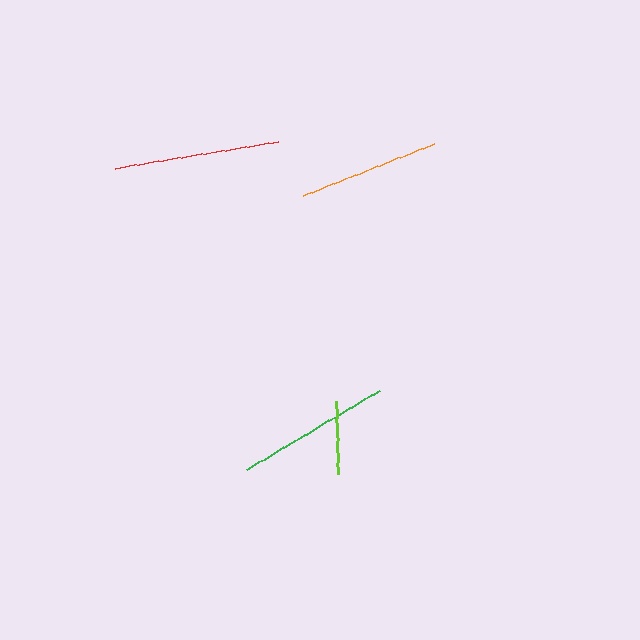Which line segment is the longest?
The red line is the longest at approximately 166 pixels.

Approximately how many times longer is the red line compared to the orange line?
The red line is approximately 1.2 times the length of the orange line.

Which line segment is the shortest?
The lime line is the shortest at approximately 73 pixels.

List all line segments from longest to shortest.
From longest to shortest: red, green, orange, lime.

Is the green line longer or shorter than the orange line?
The green line is longer than the orange line.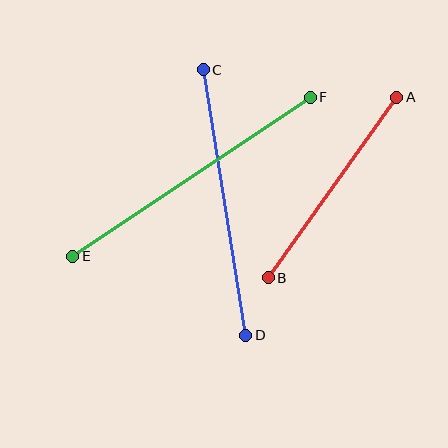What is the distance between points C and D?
The distance is approximately 269 pixels.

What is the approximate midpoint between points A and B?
The midpoint is at approximately (333, 187) pixels.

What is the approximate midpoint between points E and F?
The midpoint is at approximately (191, 177) pixels.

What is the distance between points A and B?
The distance is approximately 221 pixels.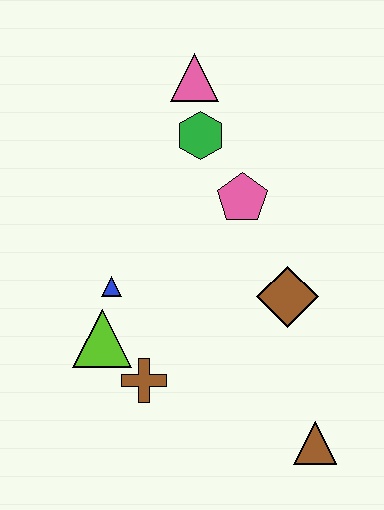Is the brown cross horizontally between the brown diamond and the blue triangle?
Yes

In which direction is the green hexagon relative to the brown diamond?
The green hexagon is above the brown diamond.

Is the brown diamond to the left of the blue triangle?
No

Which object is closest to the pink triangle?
The green hexagon is closest to the pink triangle.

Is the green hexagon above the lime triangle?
Yes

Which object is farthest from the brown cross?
The pink triangle is farthest from the brown cross.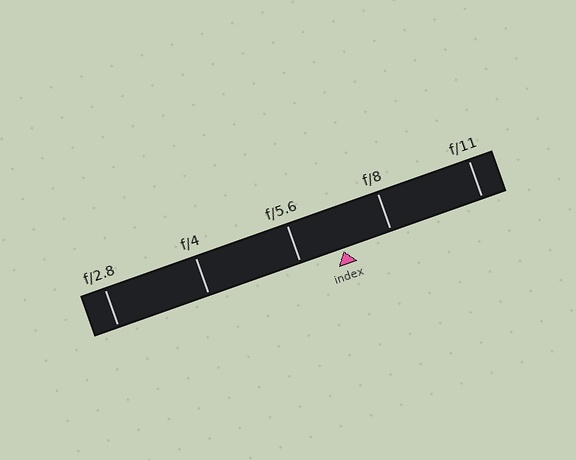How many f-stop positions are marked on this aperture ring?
There are 5 f-stop positions marked.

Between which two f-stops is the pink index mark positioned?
The index mark is between f/5.6 and f/8.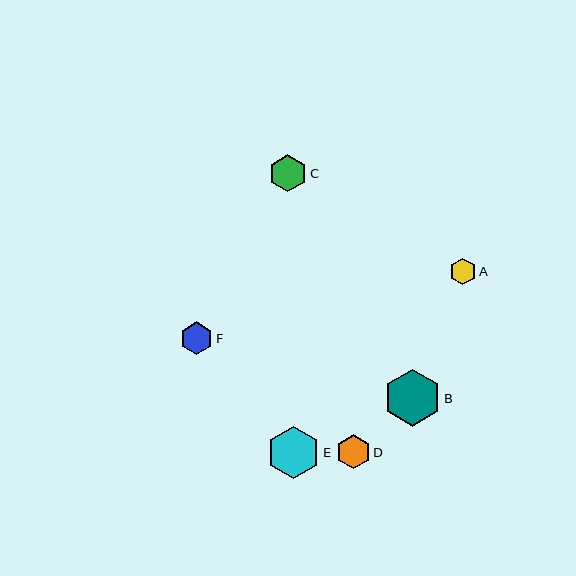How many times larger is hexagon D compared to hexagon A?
Hexagon D is approximately 1.3 times the size of hexagon A.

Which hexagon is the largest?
Hexagon B is the largest with a size of approximately 57 pixels.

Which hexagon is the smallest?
Hexagon A is the smallest with a size of approximately 27 pixels.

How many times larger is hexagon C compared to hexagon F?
Hexagon C is approximately 1.1 times the size of hexagon F.